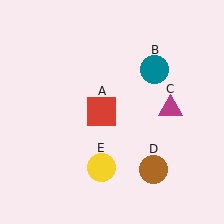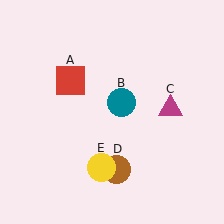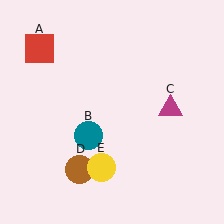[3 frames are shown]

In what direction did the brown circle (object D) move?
The brown circle (object D) moved left.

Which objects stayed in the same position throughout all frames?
Magenta triangle (object C) and yellow circle (object E) remained stationary.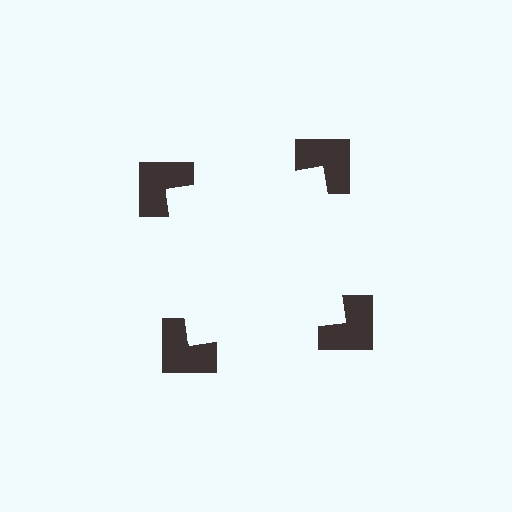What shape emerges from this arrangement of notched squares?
An illusory square — its edges are inferred from the aligned wedge cuts in the notched squares, not physically drawn.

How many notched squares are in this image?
There are 4 — one at each vertex of the illusory square.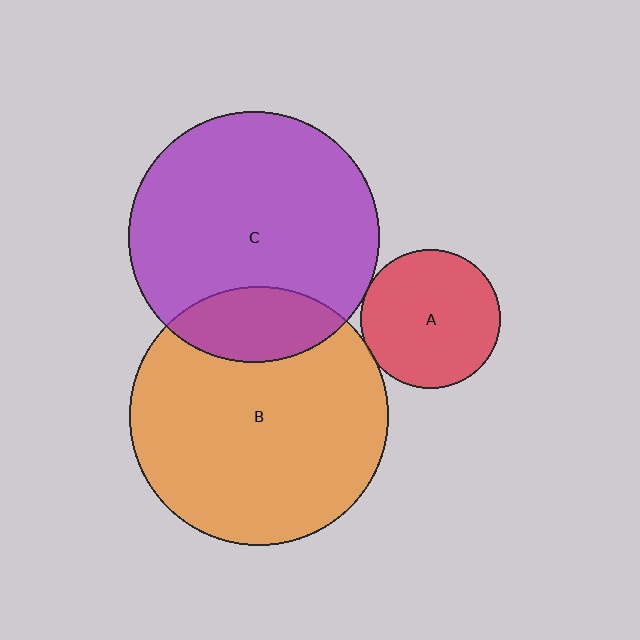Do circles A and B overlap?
Yes.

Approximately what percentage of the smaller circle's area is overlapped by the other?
Approximately 5%.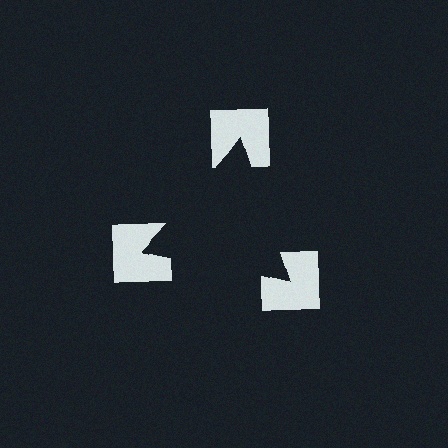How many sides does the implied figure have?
3 sides.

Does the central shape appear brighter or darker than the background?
It typically appears slightly darker than the background, even though no actual brightness change is drawn.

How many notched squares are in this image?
There are 3 — one at each vertex of the illusory triangle.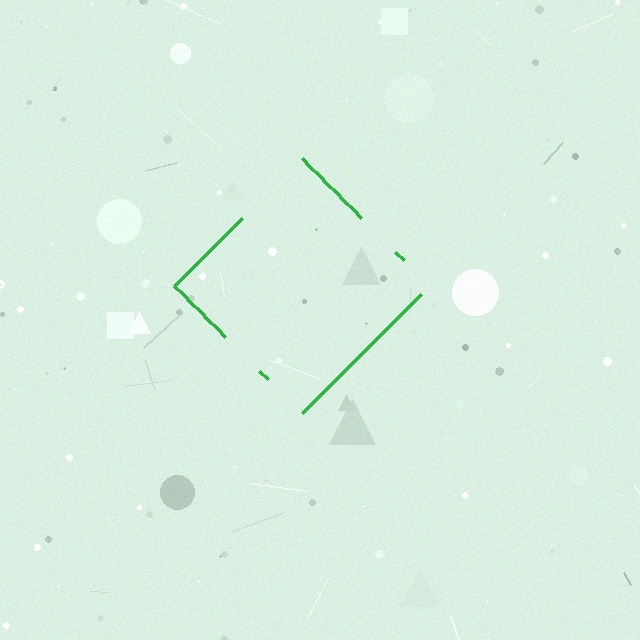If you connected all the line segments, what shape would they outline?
They would outline a diamond.